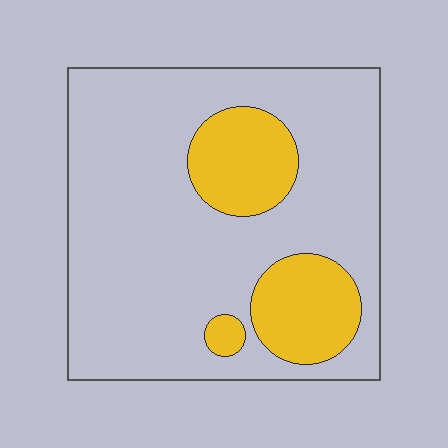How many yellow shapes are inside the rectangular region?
3.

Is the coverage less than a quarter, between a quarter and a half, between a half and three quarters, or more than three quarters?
Less than a quarter.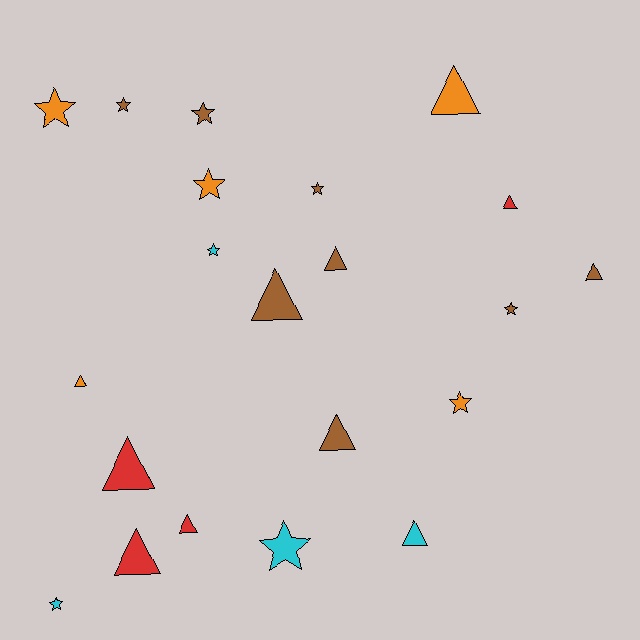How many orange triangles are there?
There are 2 orange triangles.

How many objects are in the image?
There are 21 objects.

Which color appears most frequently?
Brown, with 8 objects.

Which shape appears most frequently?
Triangle, with 11 objects.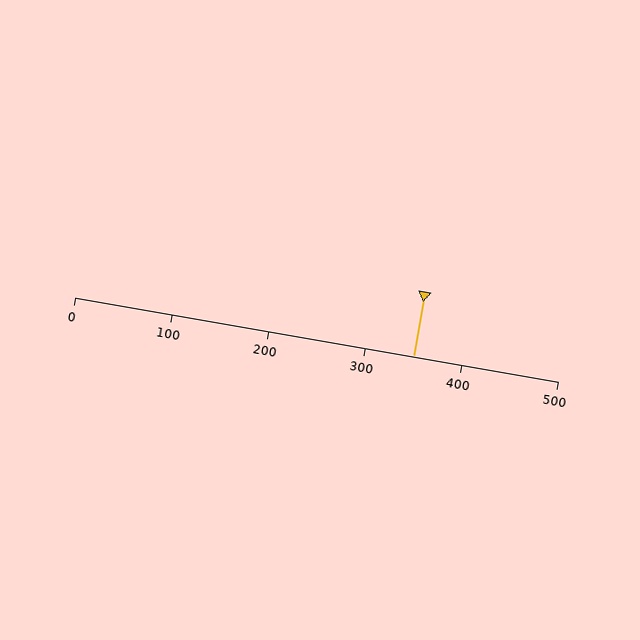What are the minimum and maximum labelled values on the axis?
The axis runs from 0 to 500.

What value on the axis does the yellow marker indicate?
The marker indicates approximately 350.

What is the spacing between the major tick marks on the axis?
The major ticks are spaced 100 apart.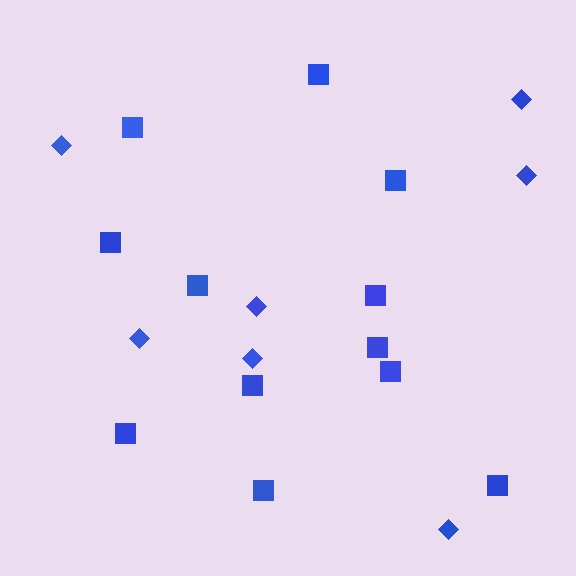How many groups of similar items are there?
There are 2 groups: one group of diamonds (7) and one group of squares (12).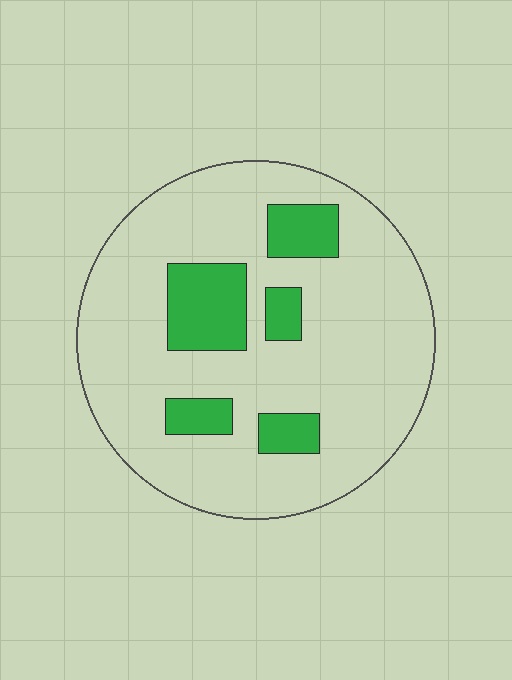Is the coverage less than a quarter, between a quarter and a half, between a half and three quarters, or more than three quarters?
Less than a quarter.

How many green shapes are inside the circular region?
5.